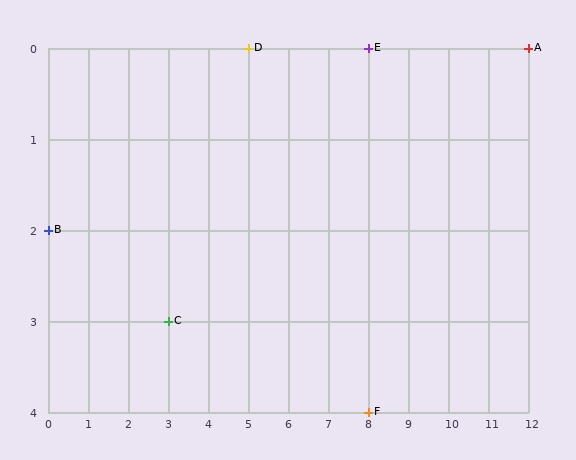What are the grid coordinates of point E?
Point E is at grid coordinates (8, 0).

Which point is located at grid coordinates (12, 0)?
Point A is at (12, 0).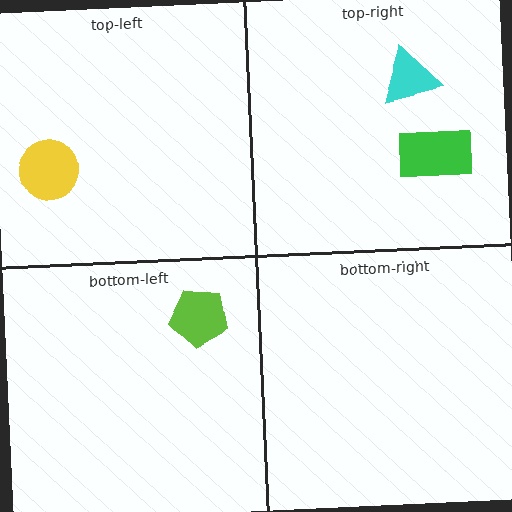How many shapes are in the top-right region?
2.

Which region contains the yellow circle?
The top-left region.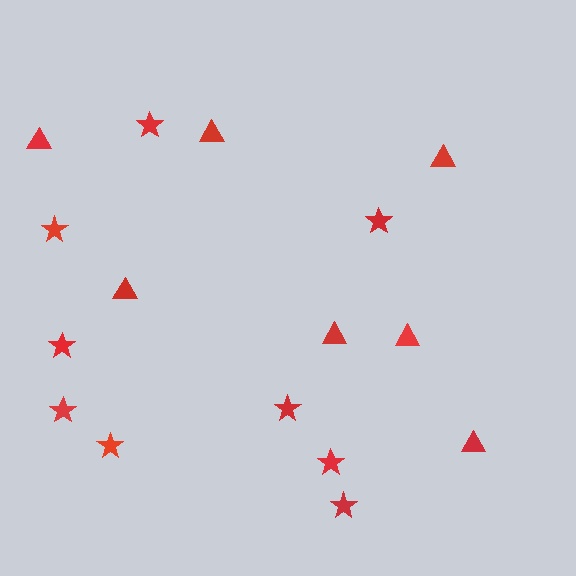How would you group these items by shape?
There are 2 groups: one group of triangles (7) and one group of stars (9).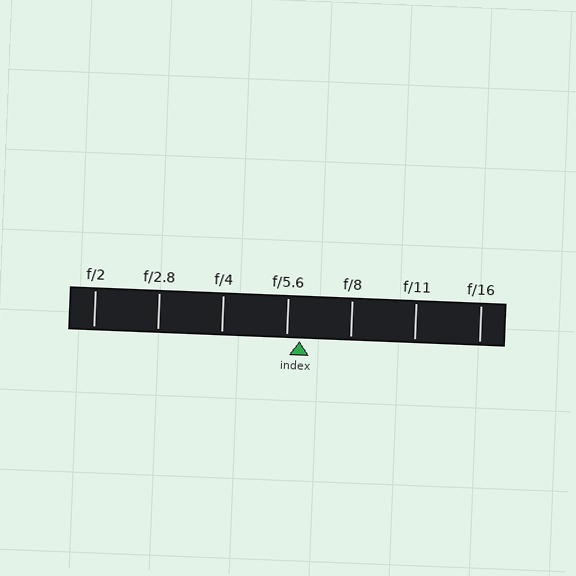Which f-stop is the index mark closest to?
The index mark is closest to f/5.6.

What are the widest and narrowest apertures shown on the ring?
The widest aperture shown is f/2 and the narrowest is f/16.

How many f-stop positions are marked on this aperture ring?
There are 7 f-stop positions marked.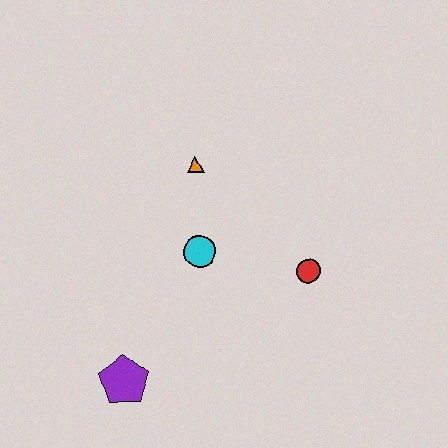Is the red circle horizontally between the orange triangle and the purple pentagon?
No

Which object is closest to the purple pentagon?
The cyan circle is closest to the purple pentagon.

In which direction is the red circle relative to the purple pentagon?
The red circle is to the right of the purple pentagon.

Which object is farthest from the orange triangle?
The purple pentagon is farthest from the orange triangle.